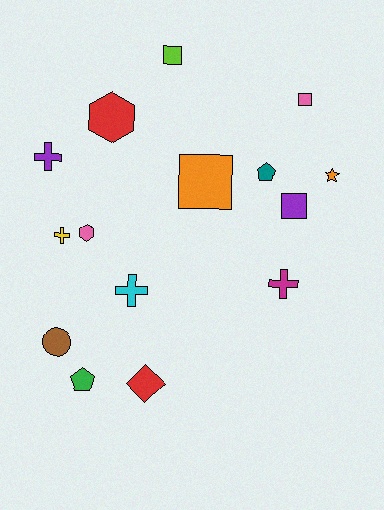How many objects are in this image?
There are 15 objects.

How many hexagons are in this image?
There are 2 hexagons.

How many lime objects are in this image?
There is 1 lime object.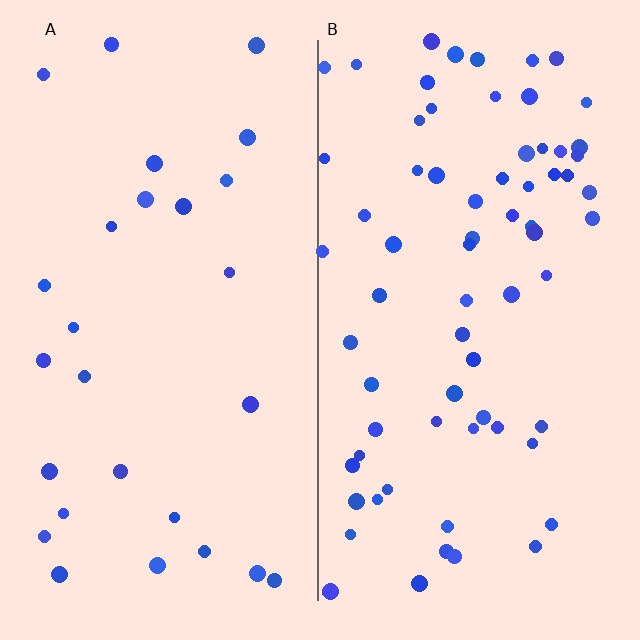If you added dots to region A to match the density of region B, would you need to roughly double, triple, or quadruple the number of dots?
Approximately triple.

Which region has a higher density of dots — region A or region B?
B (the right).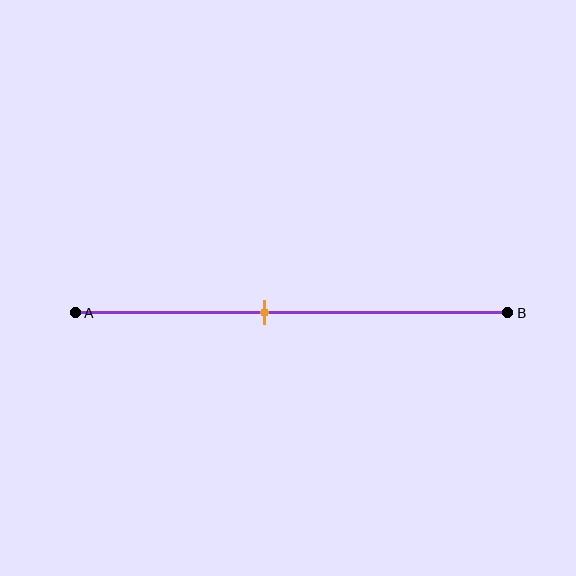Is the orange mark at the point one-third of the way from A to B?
No, the mark is at about 45% from A, not at the 33% one-third point.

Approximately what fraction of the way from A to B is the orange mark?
The orange mark is approximately 45% of the way from A to B.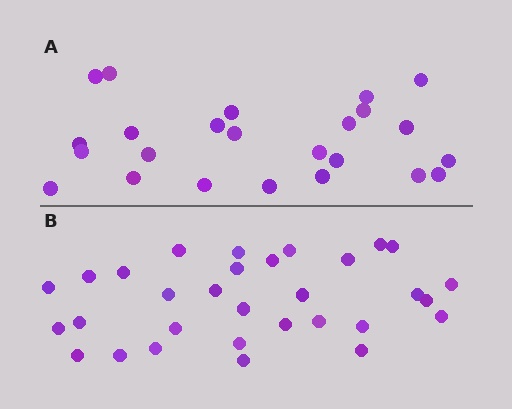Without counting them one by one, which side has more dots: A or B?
Region B (the bottom region) has more dots.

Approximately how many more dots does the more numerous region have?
Region B has roughly 8 or so more dots than region A.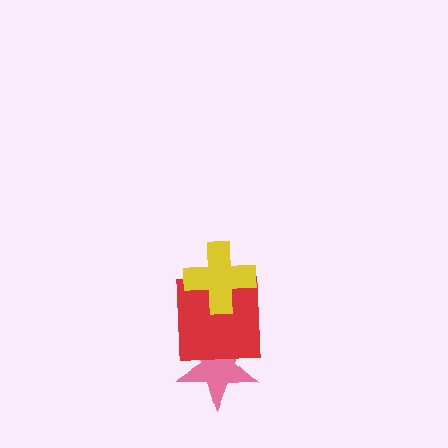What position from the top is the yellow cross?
The yellow cross is 1st from the top.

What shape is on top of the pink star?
The red square is on top of the pink star.